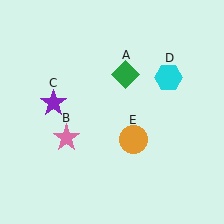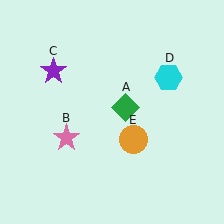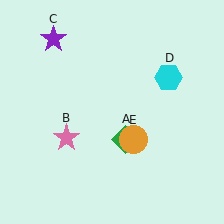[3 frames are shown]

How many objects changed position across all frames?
2 objects changed position: green diamond (object A), purple star (object C).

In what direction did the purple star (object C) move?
The purple star (object C) moved up.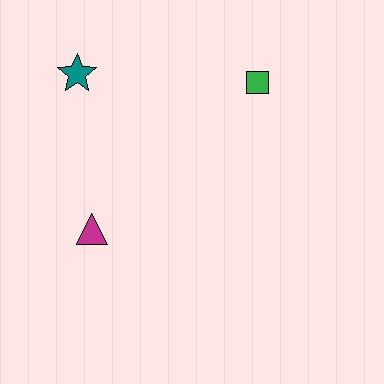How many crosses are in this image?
There are no crosses.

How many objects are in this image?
There are 3 objects.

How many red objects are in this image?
There are no red objects.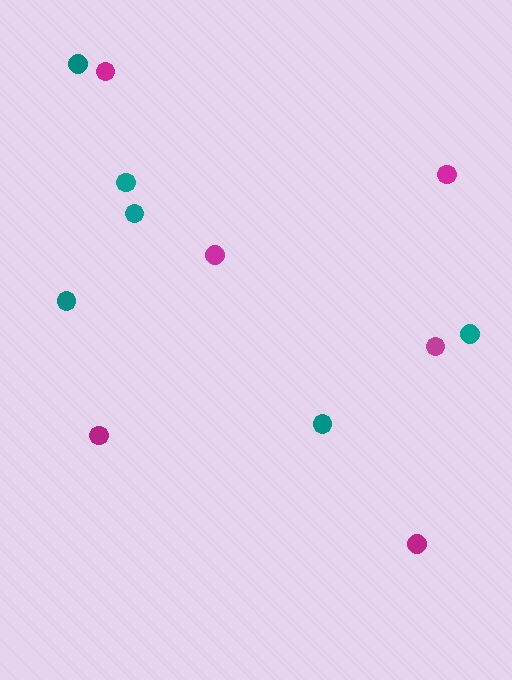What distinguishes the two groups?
There are 2 groups: one group of teal circles (6) and one group of magenta circles (6).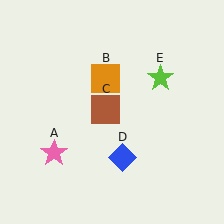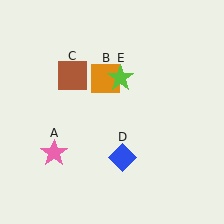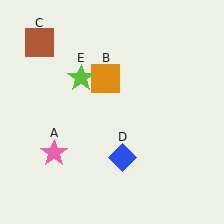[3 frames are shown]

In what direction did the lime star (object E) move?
The lime star (object E) moved left.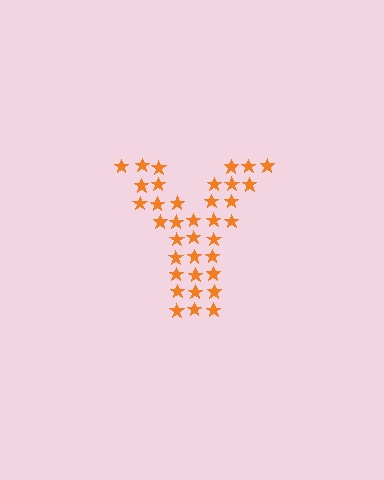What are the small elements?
The small elements are stars.